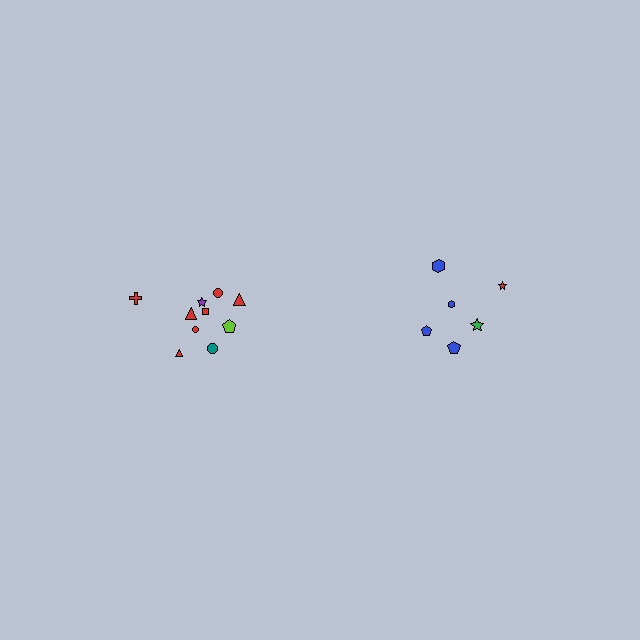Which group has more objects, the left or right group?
The left group.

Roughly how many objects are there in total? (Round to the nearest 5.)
Roughly 15 objects in total.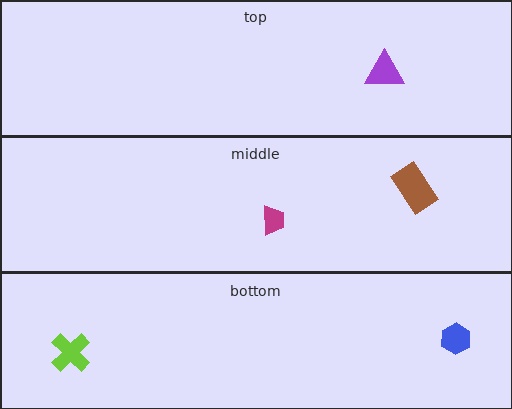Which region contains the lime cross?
The bottom region.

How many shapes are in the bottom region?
2.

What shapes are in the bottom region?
The lime cross, the blue hexagon.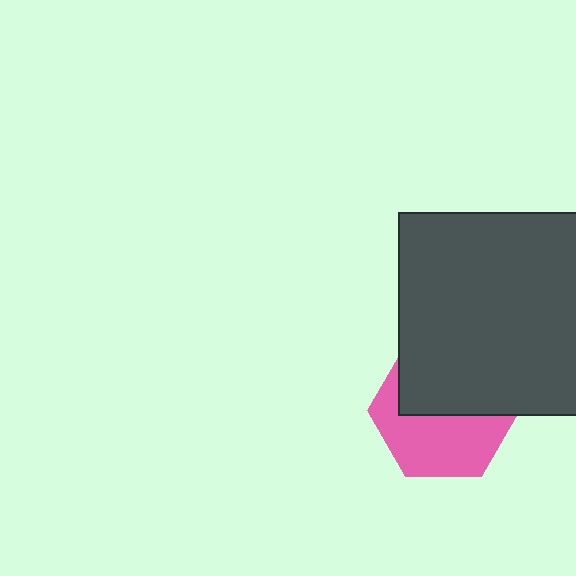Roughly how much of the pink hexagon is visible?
About half of it is visible (roughly 52%).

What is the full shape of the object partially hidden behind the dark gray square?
The partially hidden object is a pink hexagon.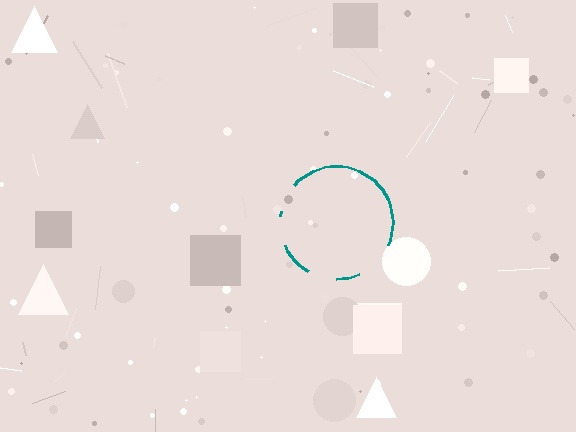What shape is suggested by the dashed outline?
The dashed outline suggests a circle.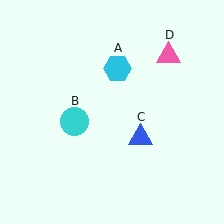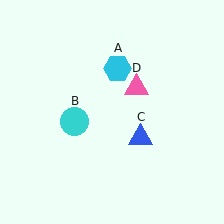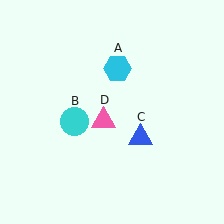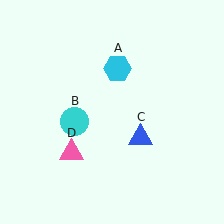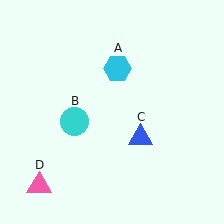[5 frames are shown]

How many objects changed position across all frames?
1 object changed position: pink triangle (object D).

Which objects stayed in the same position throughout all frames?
Cyan hexagon (object A) and cyan circle (object B) and blue triangle (object C) remained stationary.